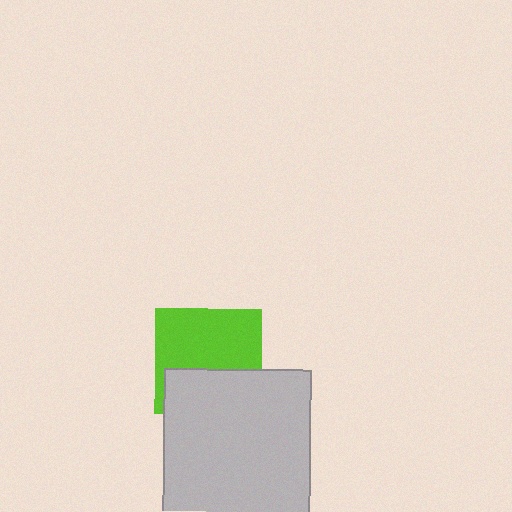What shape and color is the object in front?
The object in front is a light gray square.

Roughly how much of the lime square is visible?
About half of it is visible (roughly 61%).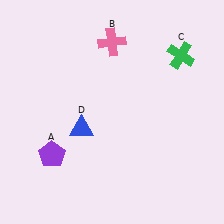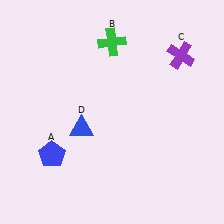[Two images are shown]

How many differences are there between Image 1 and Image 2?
There are 3 differences between the two images.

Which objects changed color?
A changed from purple to blue. B changed from pink to green. C changed from green to purple.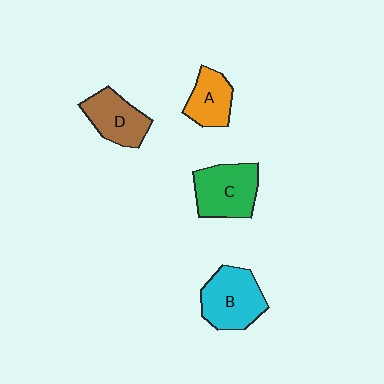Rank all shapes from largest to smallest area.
From largest to smallest: B (cyan), C (green), D (brown), A (orange).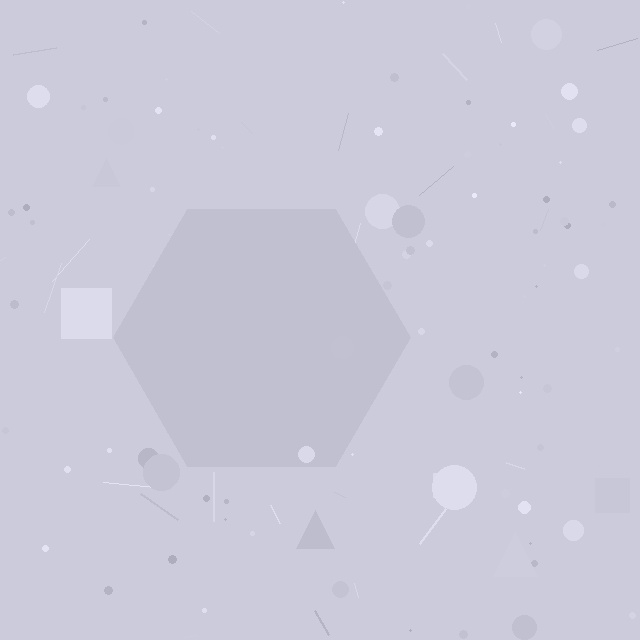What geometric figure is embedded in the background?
A hexagon is embedded in the background.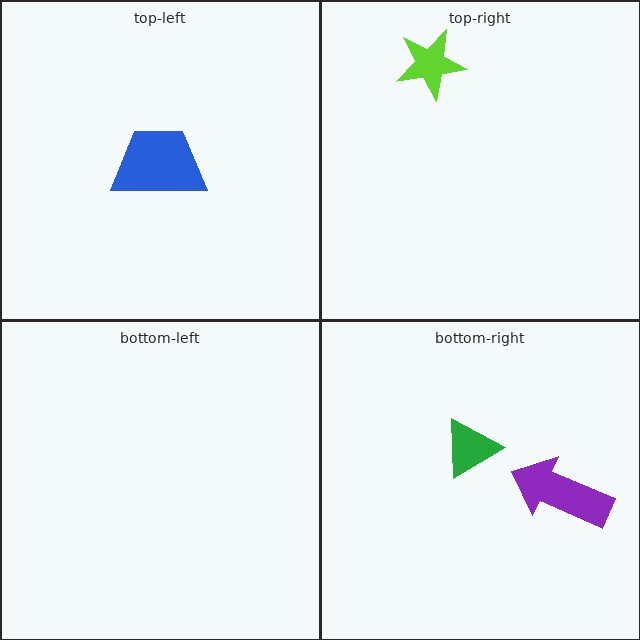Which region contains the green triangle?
The bottom-right region.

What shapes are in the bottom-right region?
The green triangle, the purple arrow.